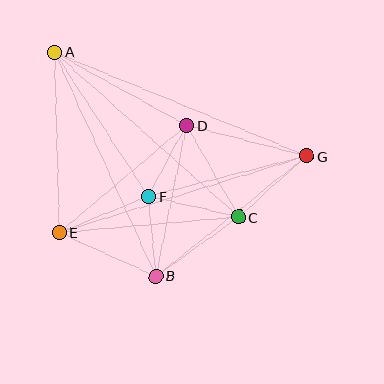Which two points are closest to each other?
Points D and F are closest to each other.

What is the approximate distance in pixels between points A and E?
The distance between A and E is approximately 180 pixels.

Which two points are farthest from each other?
Points A and G are farthest from each other.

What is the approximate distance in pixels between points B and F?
The distance between B and F is approximately 80 pixels.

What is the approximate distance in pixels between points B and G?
The distance between B and G is approximately 193 pixels.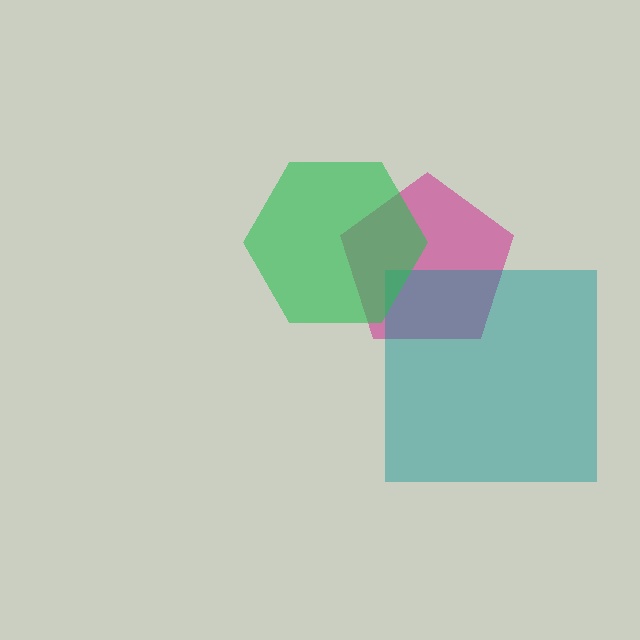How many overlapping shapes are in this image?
There are 3 overlapping shapes in the image.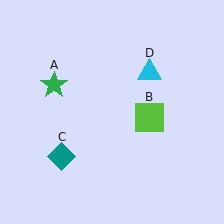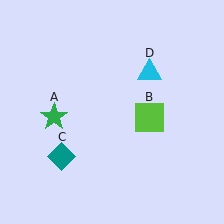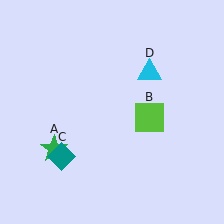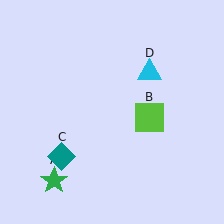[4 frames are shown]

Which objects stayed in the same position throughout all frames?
Lime square (object B) and teal diamond (object C) and cyan triangle (object D) remained stationary.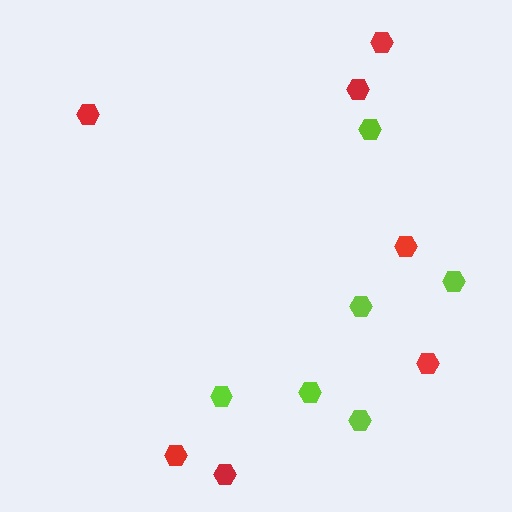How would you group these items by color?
There are 2 groups: one group of red hexagons (7) and one group of lime hexagons (6).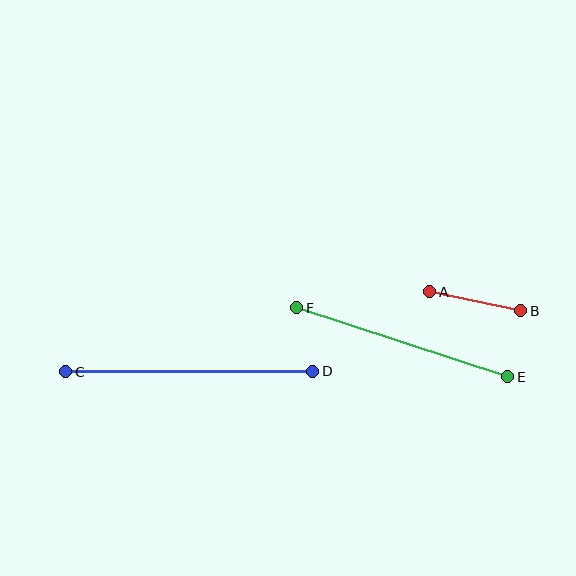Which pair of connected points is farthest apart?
Points C and D are farthest apart.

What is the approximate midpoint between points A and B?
The midpoint is at approximately (475, 301) pixels.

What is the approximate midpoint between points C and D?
The midpoint is at approximately (189, 371) pixels.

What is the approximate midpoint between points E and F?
The midpoint is at approximately (402, 342) pixels.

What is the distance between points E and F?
The distance is approximately 222 pixels.